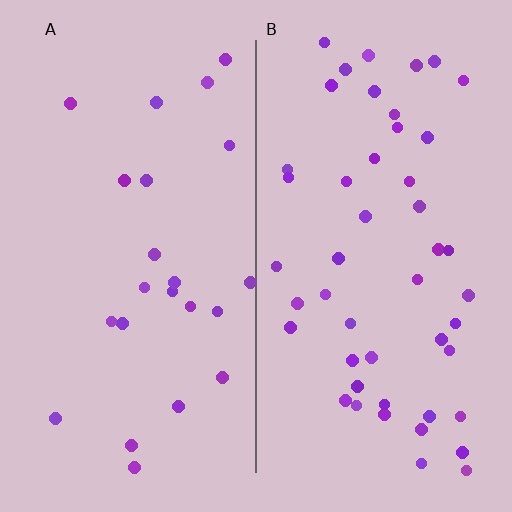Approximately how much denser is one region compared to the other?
Approximately 2.1× — region B over region A.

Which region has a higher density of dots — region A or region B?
B (the right).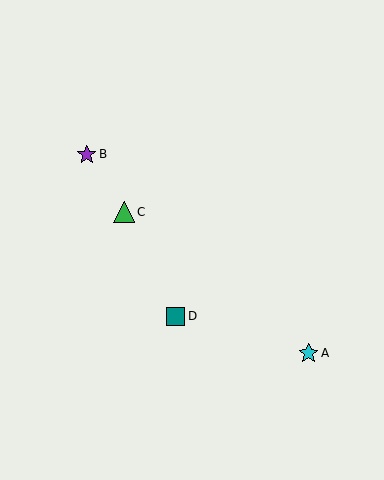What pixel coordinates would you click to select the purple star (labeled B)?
Click at (87, 154) to select the purple star B.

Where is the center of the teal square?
The center of the teal square is at (176, 316).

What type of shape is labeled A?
Shape A is a cyan star.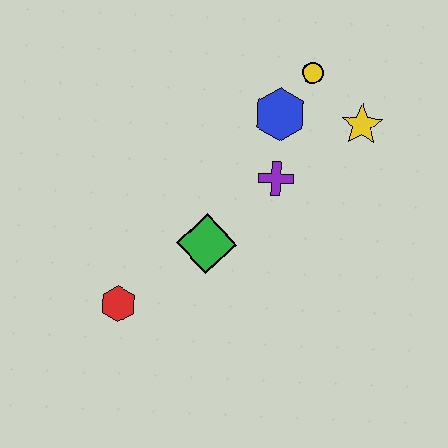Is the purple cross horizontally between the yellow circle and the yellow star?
No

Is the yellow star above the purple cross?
Yes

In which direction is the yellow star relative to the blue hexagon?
The yellow star is to the right of the blue hexagon.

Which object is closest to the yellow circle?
The blue hexagon is closest to the yellow circle.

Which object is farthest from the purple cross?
The red hexagon is farthest from the purple cross.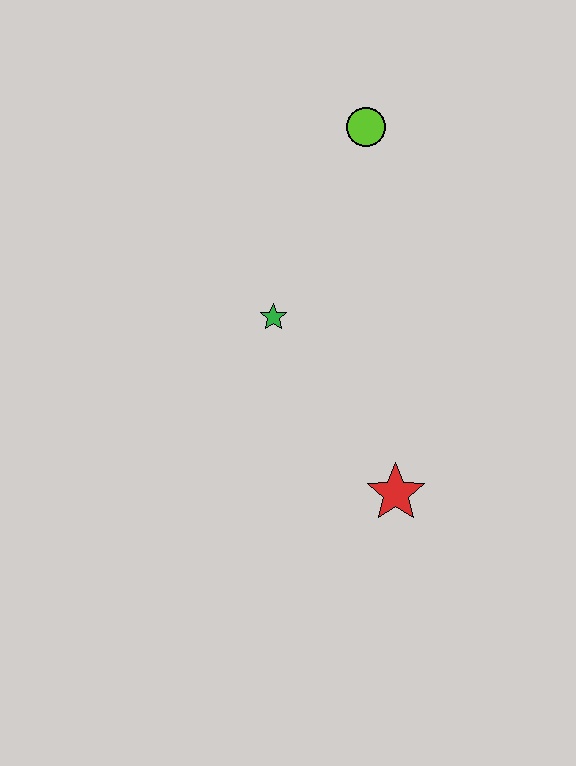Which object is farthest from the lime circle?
The red star is farthest from the lime circle.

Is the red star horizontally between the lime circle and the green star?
No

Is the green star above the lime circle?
No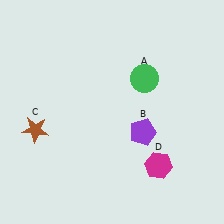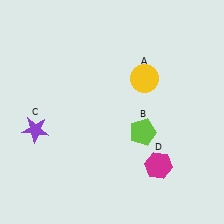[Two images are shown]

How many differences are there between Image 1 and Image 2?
There are 3 differences between the two images.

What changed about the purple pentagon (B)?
In Image 1, B is purple. In Image 2, it changed to lime.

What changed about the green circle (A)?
In Image 1, A is green. In Image 2, it changed to yellow.